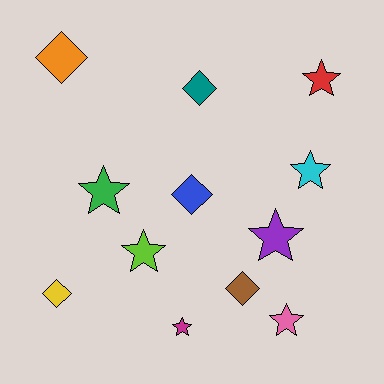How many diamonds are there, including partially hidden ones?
There are 5 diamonds.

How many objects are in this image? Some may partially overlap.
There are 12 objects.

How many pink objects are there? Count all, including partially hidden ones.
There is 1 pink object.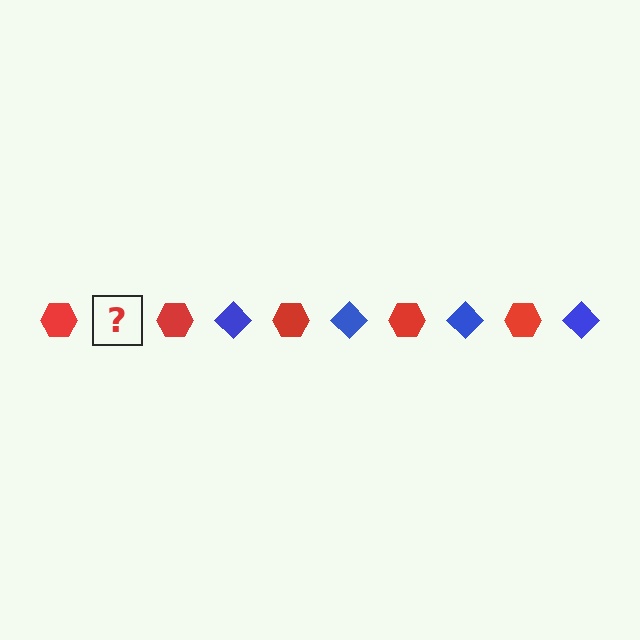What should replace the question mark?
The question mark should be replaced with a blue diamond.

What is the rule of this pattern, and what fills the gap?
The rule is that the pattern alternates between red hexagon and blue diamond. The gap should be filled with a blue diamond.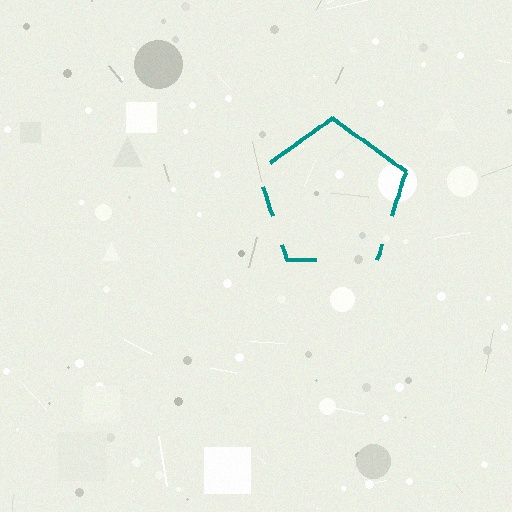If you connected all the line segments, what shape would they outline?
They would outline a pentagon.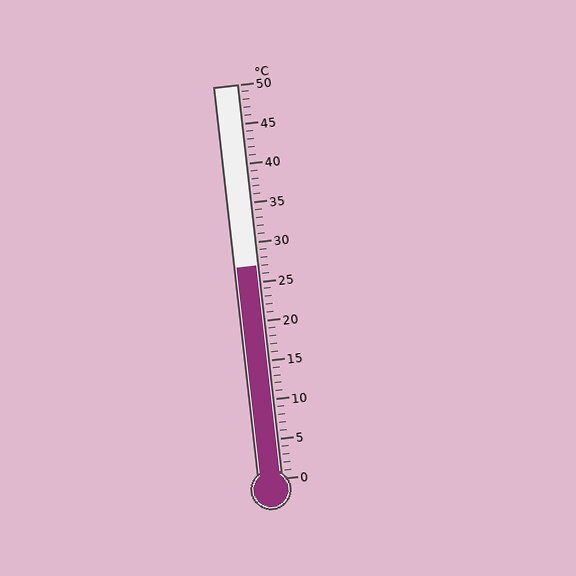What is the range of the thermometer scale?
The thermometer scale ranges from 0°C to 50°C.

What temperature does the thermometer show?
The thermometer shows approximately 27°C.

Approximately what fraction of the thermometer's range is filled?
The thermometer is filled to approximately 55% of its range.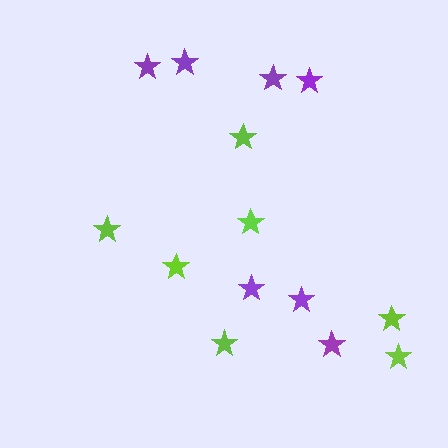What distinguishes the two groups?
There are 2 groups: one group of purple stars (7) and one group of lime stars (7).